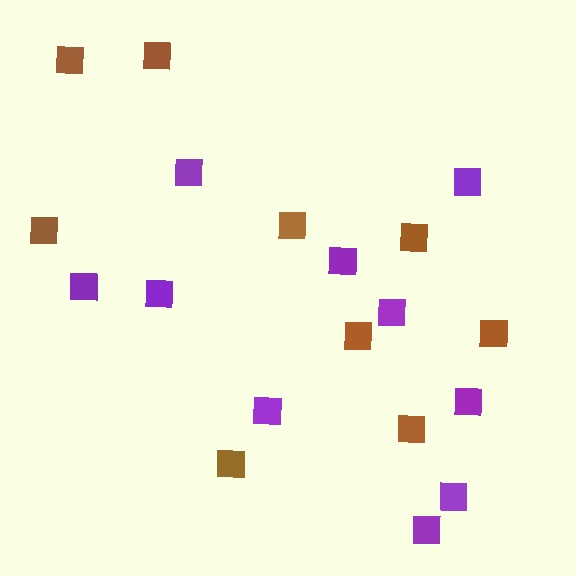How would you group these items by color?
There are 2 groups: one group of purple squares (10) and one group of brown squares (9).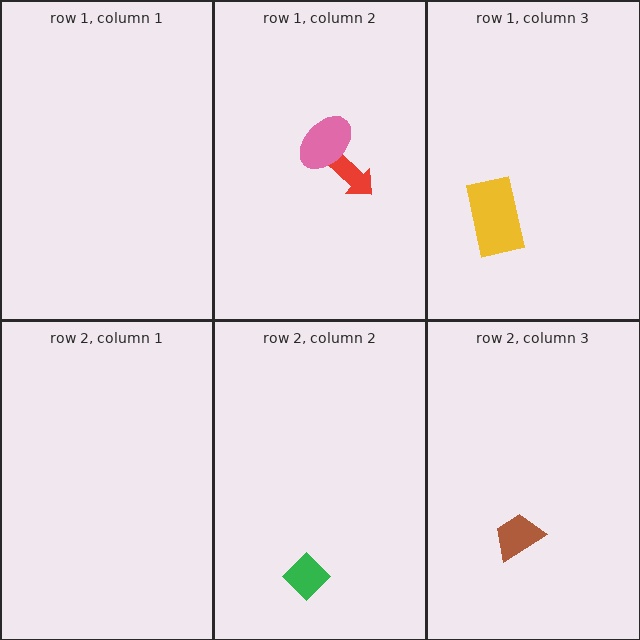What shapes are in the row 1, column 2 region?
The red arrow, the pink ellipse.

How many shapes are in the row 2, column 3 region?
1.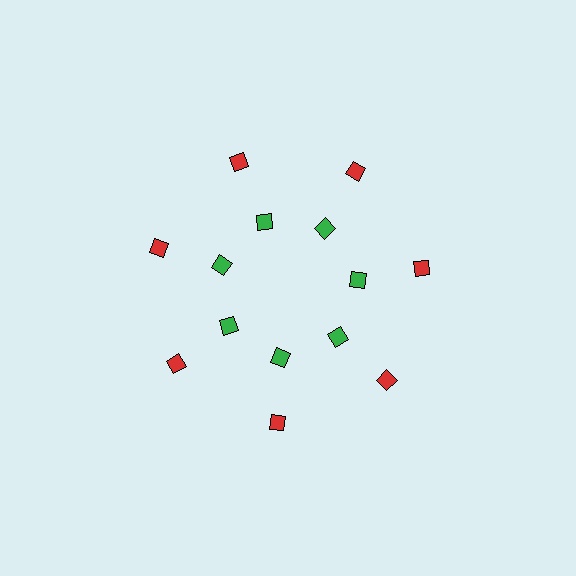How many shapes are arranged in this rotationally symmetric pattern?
There are 14 shapes, arranged in 7 groups of 2.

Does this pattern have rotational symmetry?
Yes, this pattern has 7-fold rotational symmetry. It looks the same after rotating 51 degrees around the center.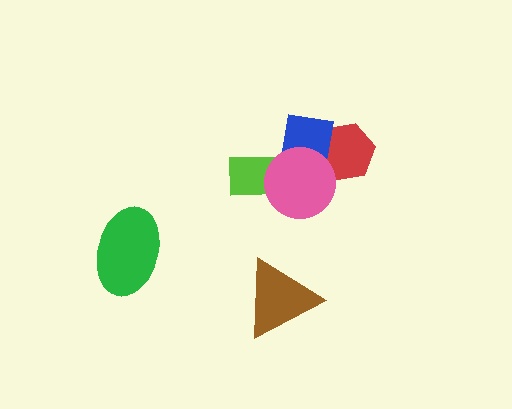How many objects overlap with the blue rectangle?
3 objects overlap with the blue rectangle.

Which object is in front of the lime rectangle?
The pink circle is in front of the lime rectangle.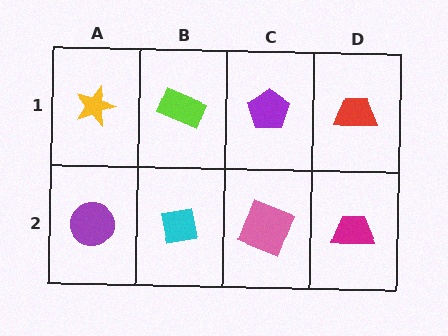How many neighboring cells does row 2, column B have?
3.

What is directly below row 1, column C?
A pink square.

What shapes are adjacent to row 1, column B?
A cyan square (row 2, column B), a yellow star (row 1, column A), a purple pentagon (row 1, column C).